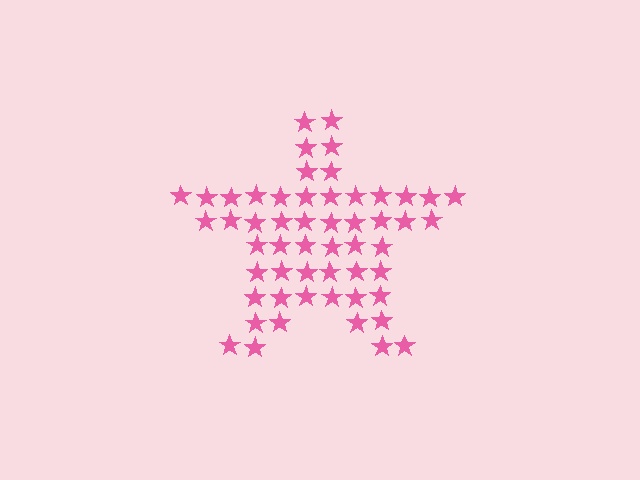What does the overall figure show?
The overall figure shows a star.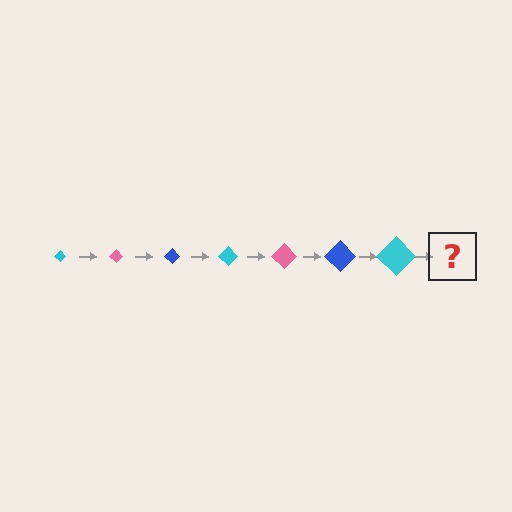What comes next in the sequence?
The next element should be a pink diamond, larger than the previous one.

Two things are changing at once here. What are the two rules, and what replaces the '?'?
The two rules are that the diamond grows larger each step and the color cycles through cyan, pink, and blue. The '?' should be a pink diamond, larger than the previous one.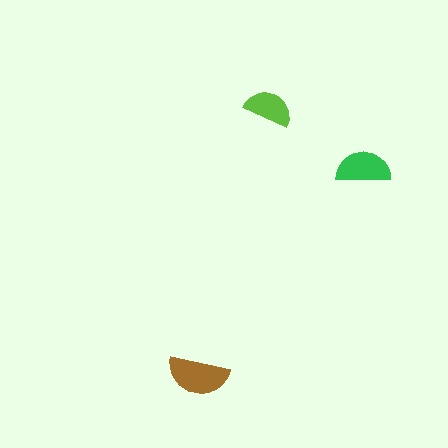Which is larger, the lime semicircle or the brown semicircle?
The brown one.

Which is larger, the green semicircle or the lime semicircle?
The green one.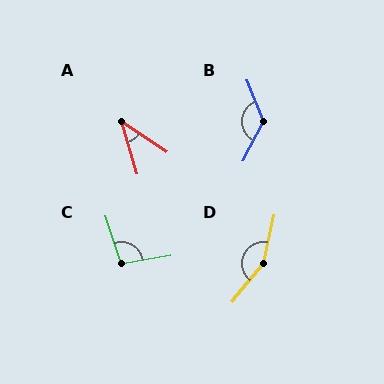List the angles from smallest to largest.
A (39°), C (99°), B (130°), D (154°).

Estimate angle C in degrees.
Approximately 99 degrees.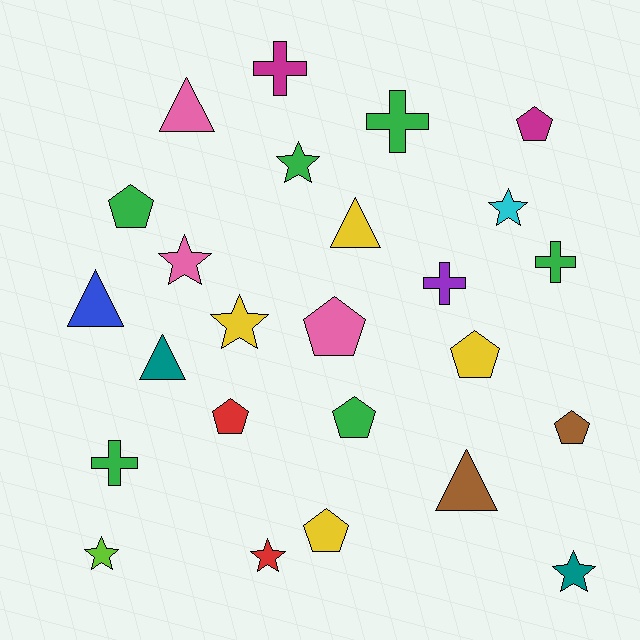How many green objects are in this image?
There are 6 green objects.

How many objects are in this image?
There are 25 objects.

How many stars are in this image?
There are 7 stars.